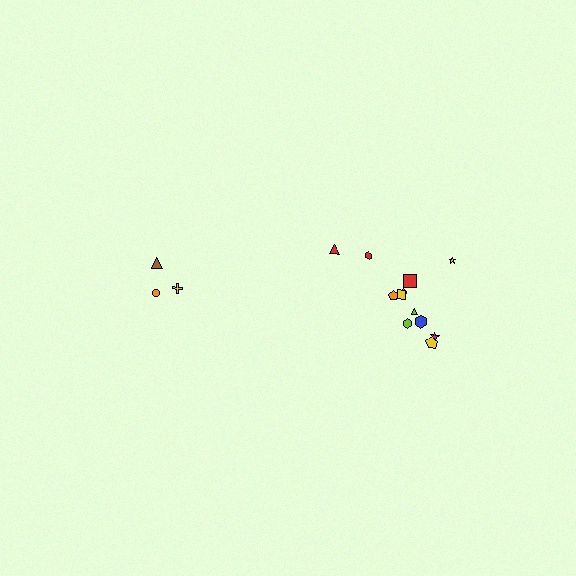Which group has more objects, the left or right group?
The right group.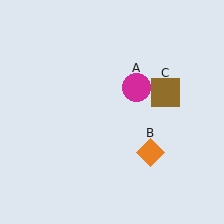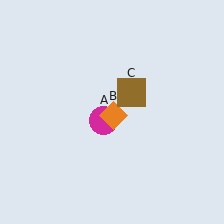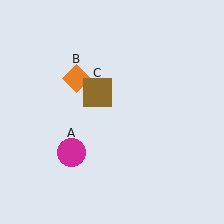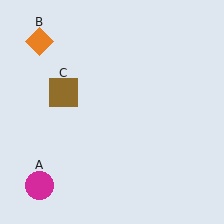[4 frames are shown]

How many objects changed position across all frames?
3 objects changed position: magenta circle (object A), orange diamond (object B), brown square (object C).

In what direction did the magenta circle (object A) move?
The magenta circle (object A) moved down and to the left.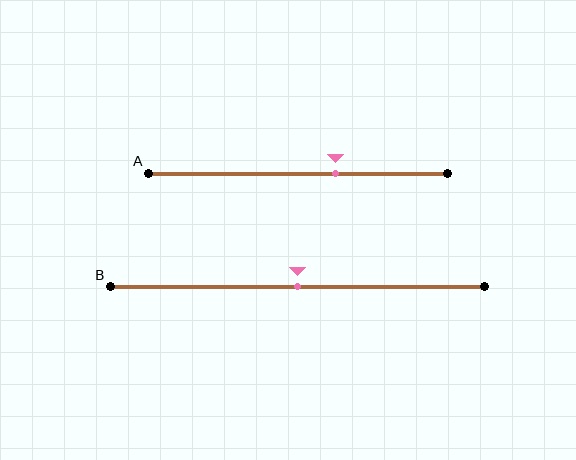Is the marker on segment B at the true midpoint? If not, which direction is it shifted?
Yes, the marker on segment B is at the true midpoint.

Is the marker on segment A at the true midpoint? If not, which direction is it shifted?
No, the marker on segment A is shifted to the right by about 13% of the segment length.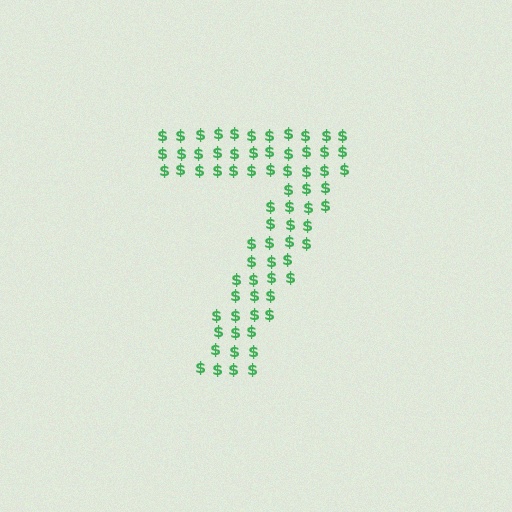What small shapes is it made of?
It is made of small dollar signs.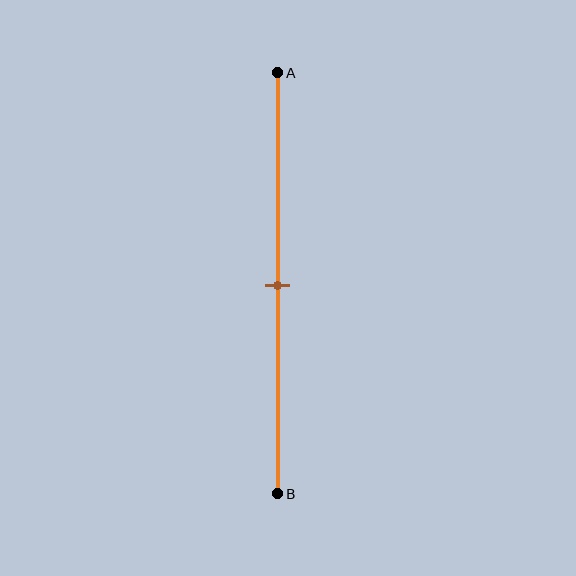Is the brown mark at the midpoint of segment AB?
Yes, the mark is approximately at the midpoint.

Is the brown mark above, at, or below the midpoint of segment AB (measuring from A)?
The brown mark is approximately at the midpoint of segment AB.